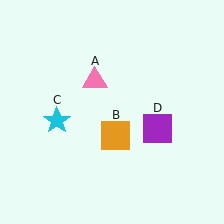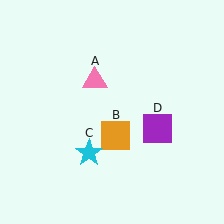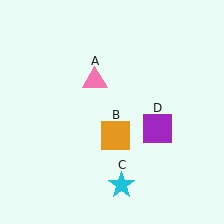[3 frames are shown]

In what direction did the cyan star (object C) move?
The cyan star (object C) moved down and to the right.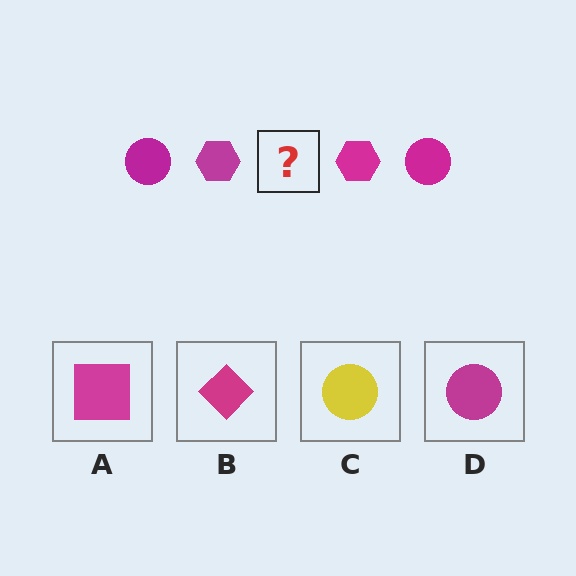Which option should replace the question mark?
Option D.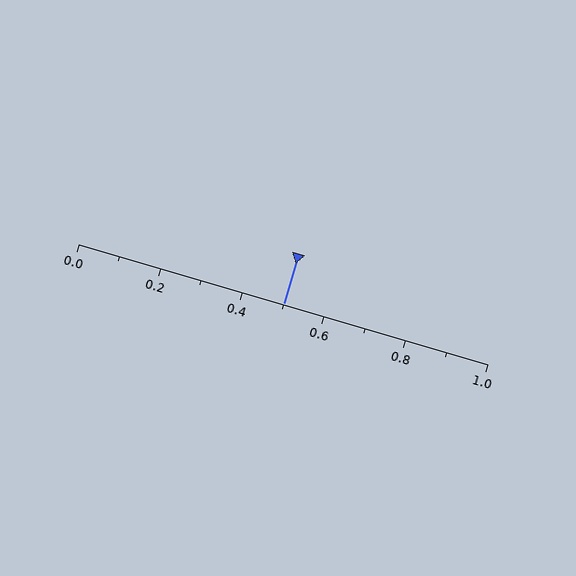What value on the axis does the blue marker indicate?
The marker indicates approximately 0.5.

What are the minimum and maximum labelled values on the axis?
The axis runs from 0.0 to 1.0.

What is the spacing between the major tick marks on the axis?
The major ticks are spaced 0.2 apart.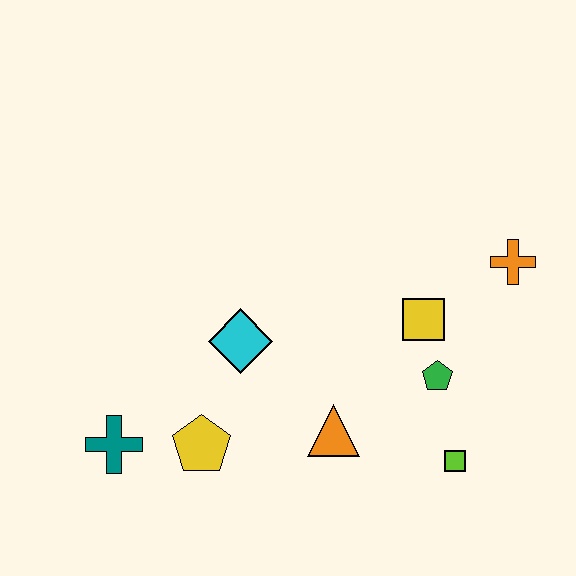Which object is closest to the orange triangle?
The green pentagon is closest to the orange triangle.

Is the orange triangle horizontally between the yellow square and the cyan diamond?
Yes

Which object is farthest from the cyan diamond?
The orange cross is farthest from the cyan diamond.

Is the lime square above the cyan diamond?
No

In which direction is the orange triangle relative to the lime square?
The orange triangle is to the left of the lime square.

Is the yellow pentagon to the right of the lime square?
No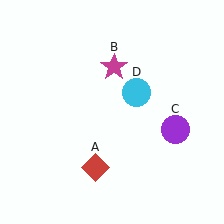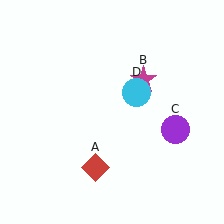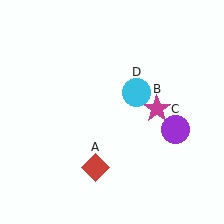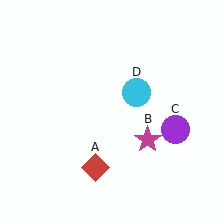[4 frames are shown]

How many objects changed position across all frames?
1 object changed position: magenta star (object B).